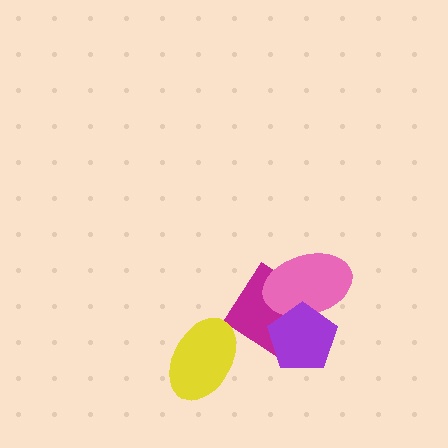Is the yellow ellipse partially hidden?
No, no other shape covers it.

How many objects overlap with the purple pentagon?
2 objects overlap with the purple pentagon.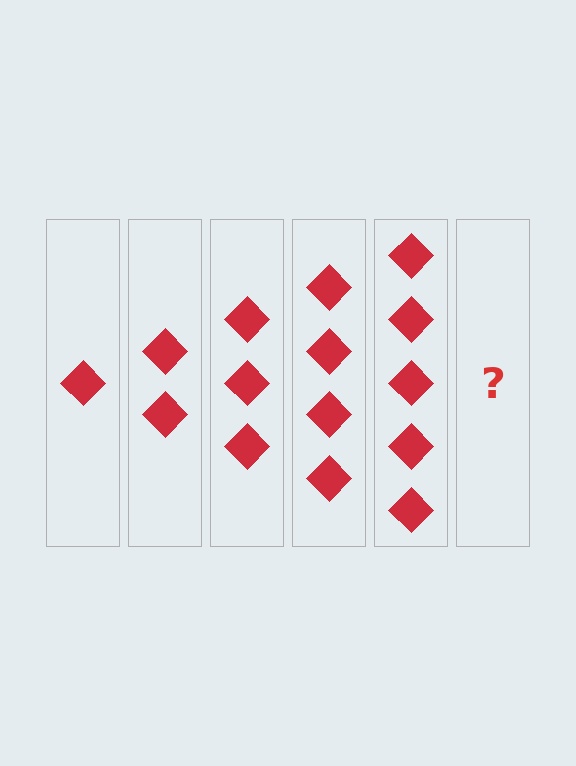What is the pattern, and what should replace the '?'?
The pattern is that each step adds one more diamond. The '?' should be 6 diamonds.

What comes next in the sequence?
The next element should be 6 diamonds.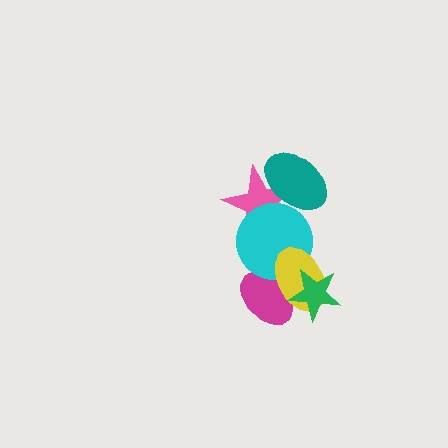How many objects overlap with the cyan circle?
4 objects overlap with the cyan circle.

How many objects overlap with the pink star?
2 objects overlap with the pink star.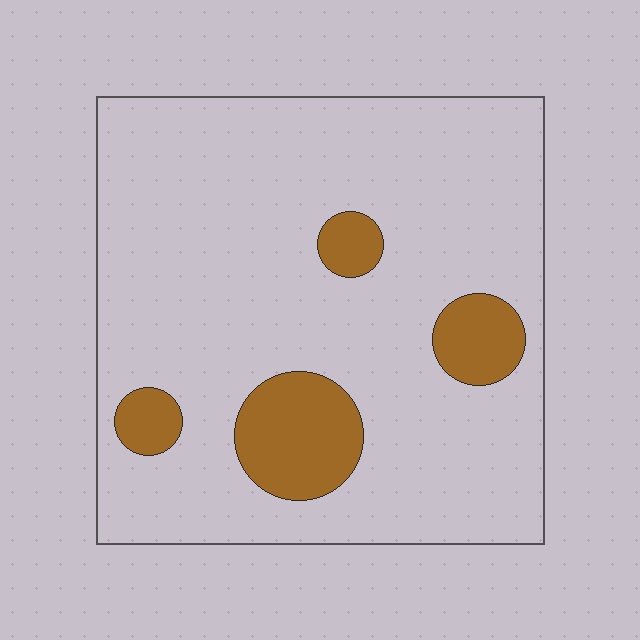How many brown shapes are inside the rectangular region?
4.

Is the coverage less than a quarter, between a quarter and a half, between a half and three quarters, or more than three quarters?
Less than a quarter.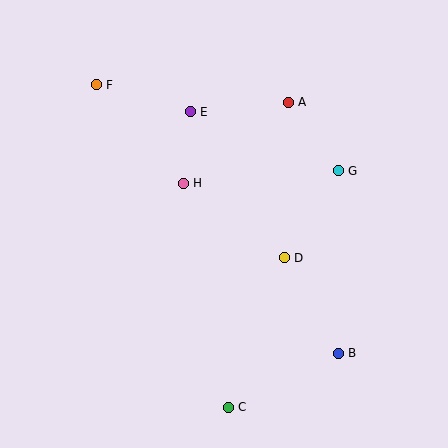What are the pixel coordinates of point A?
Point A is at (288, 102).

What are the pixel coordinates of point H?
Point H is at (183, 183).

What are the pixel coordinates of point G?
Point G is at (338, 171).